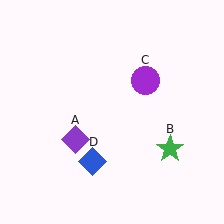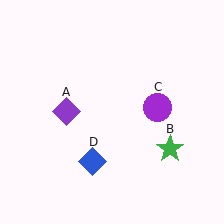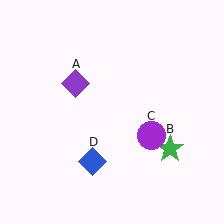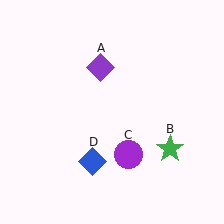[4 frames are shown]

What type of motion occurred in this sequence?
The purple diamond (object A), purple circle (object C) rotated clockwise around the center of the scene.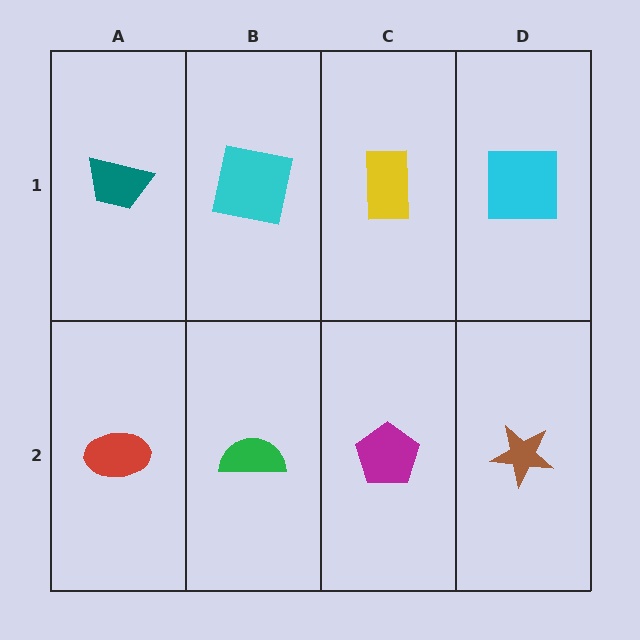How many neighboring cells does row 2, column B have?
3.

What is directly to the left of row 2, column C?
A green semicircle.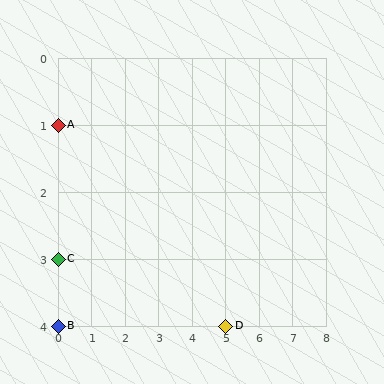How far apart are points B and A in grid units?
Points B and A are 3 rows apart.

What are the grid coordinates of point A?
Point A is at grid coordinates (0, 1).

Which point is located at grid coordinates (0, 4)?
Point B is at (0, 4).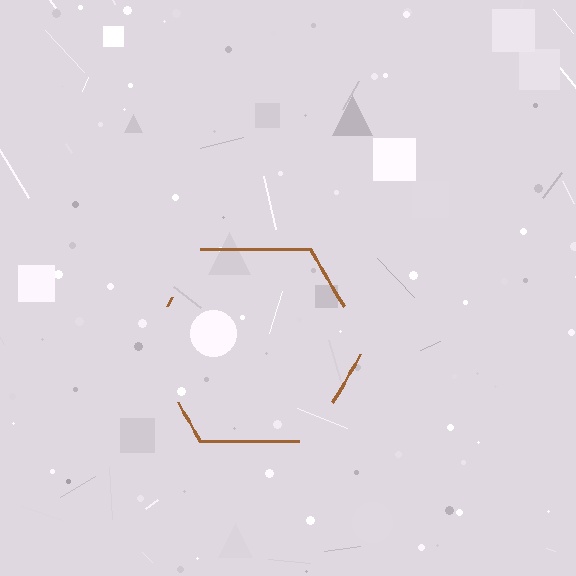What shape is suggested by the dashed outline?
The dashed outline suggests a hexagon.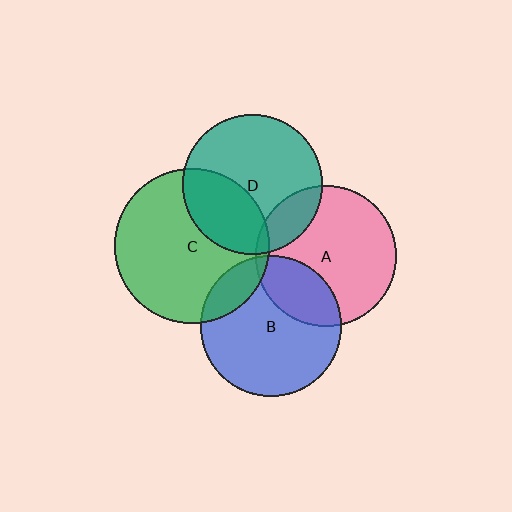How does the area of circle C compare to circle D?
Approximately 1.2 times.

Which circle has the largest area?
Circle C (green).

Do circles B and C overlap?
Yes.